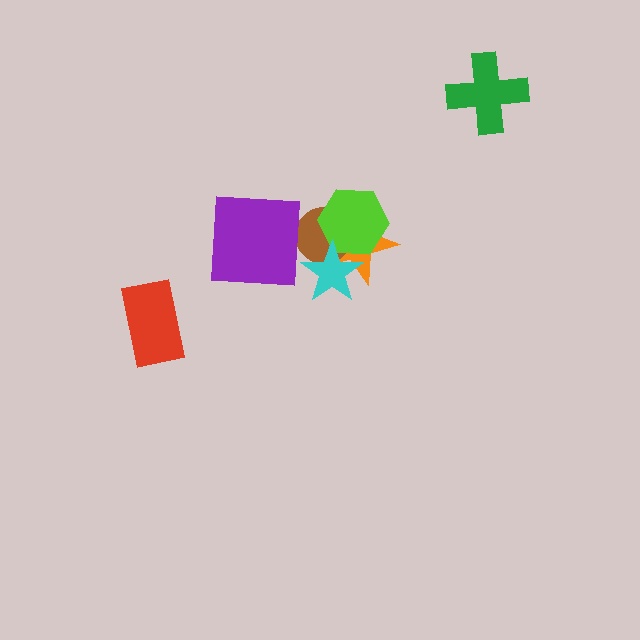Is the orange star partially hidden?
Yes, it is partially covered by another shape.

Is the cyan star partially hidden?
No, no other shape covers it.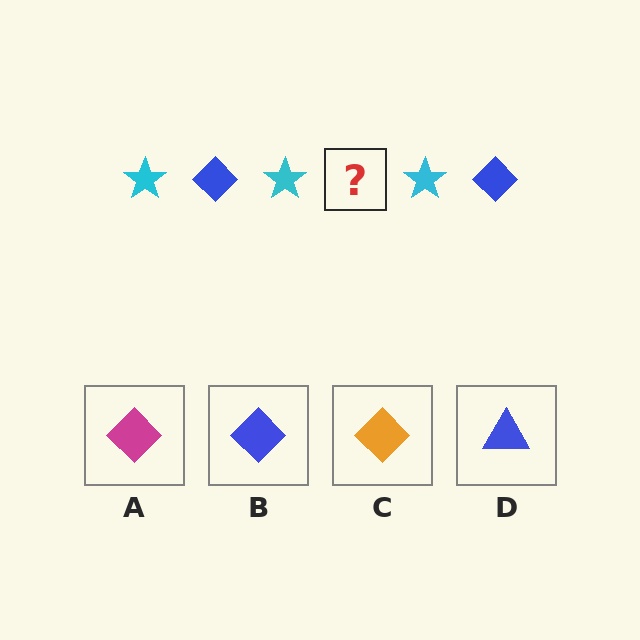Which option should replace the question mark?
Option B.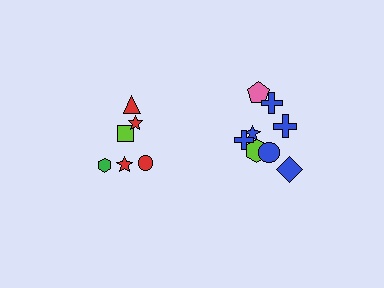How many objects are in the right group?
There are 8 objects.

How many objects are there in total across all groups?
There are 14 objects.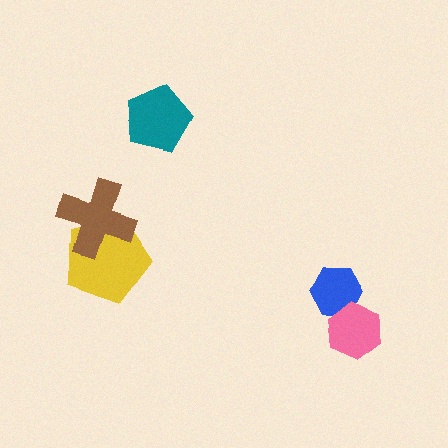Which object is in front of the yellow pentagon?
The brown cross is in front of the yellow pentagon.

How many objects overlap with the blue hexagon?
1 object overlaps with the blue hexagon.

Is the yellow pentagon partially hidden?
Yes, it is partially covered by another shape.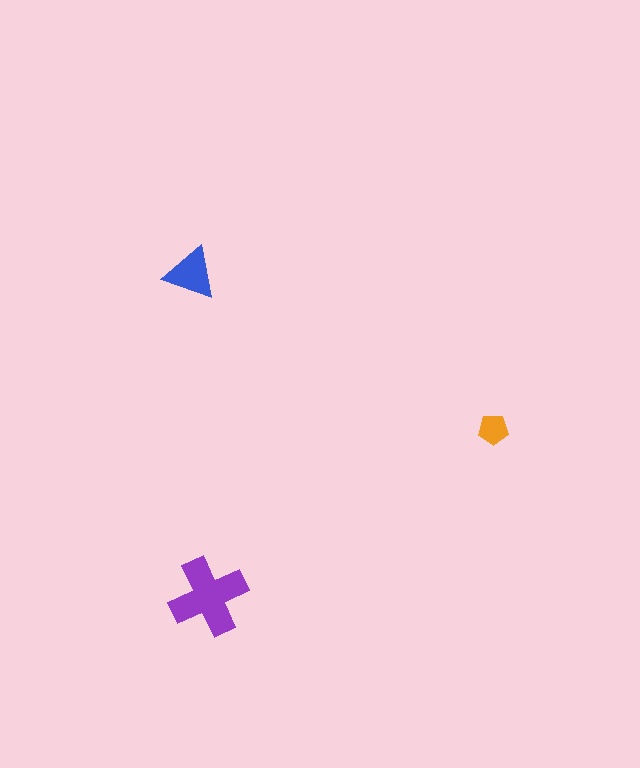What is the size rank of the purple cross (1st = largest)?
1st.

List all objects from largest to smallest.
The purple cross, the blue triangle, the orange pentagon.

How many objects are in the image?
There are 3 objects in the image.